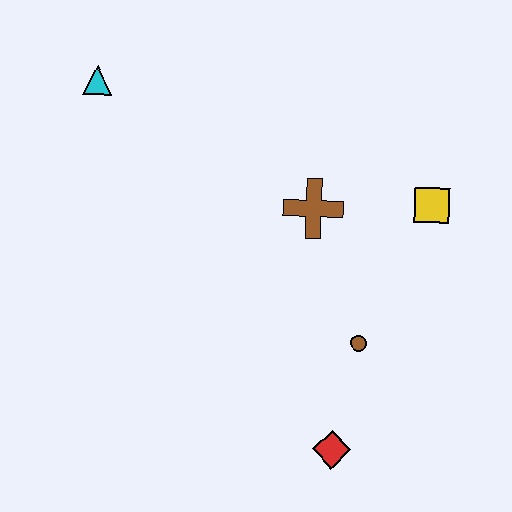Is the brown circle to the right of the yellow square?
No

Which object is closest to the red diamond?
The brown circle is closest to the red diamond.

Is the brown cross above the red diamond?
Yes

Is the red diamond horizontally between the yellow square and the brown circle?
No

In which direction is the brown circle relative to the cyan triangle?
The brown circle is to the right of the cyan triangle.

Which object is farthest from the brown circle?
The cyan triangle is farthest from the brown circle.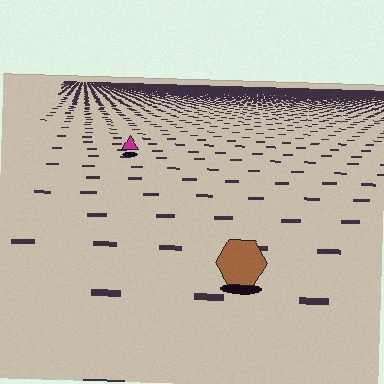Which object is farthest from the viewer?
The magenta triangle is farthest from the viewer. It appears smaller and the ground texture around it is denser.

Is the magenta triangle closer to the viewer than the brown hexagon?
No. The brown hexagon is closer — you can tell from the texture gradient: the ground texture is coarser near it.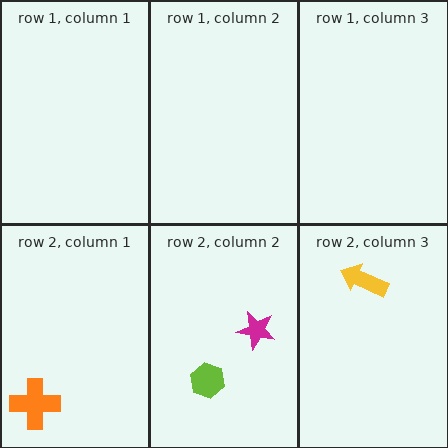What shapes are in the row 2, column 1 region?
The orange cross.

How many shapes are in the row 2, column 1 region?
1.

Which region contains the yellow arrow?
The row 2, column 3 region.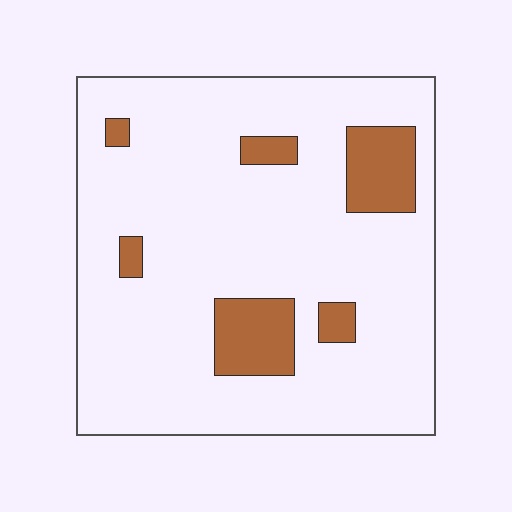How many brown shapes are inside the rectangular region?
6.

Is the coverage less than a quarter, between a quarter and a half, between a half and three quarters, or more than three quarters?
Less than a quarter.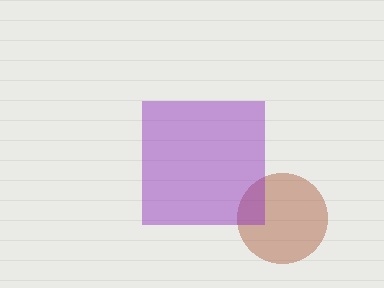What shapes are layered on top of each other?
The layered shapes are: a brown circle, a purple square.